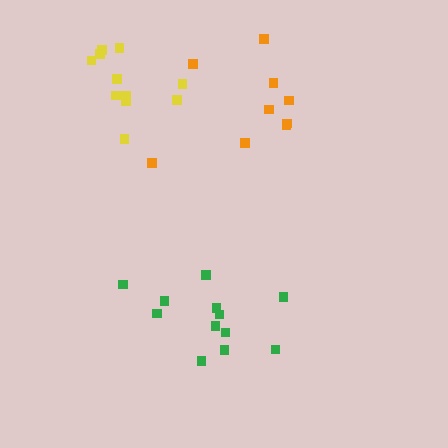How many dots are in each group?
Group 1: 12 dots, Group 2: 9 dots, Group 3: 11 dots (32 total).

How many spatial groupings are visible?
There are 3 spatial groupings.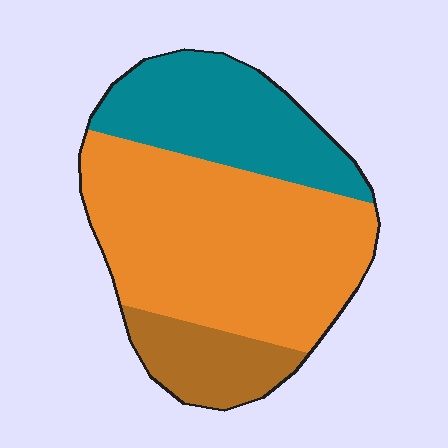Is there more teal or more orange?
Orange.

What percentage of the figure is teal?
Teal takes up about one quarter (1/4) of the figure.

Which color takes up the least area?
Brown, at roughly 15%.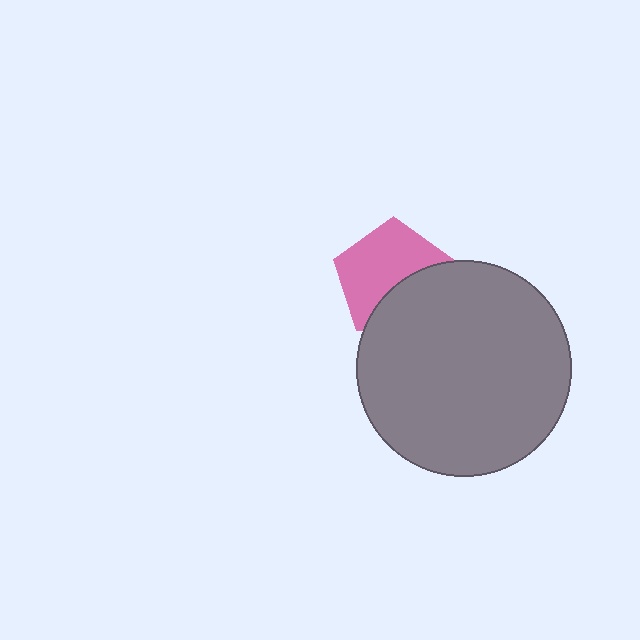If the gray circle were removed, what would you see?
You would see the complete pink pentagon.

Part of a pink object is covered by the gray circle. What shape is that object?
It is a pentagon.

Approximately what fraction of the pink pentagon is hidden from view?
Roughly 39% of the pink pentagon is hidden behind the gray circle.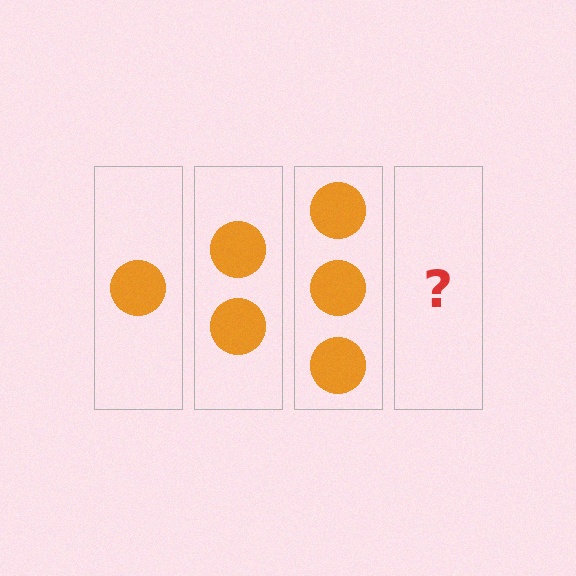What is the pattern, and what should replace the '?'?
The pattern is that each step adds one more circle. The '?' should be 4 circles.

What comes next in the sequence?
The next element should be 4 circles.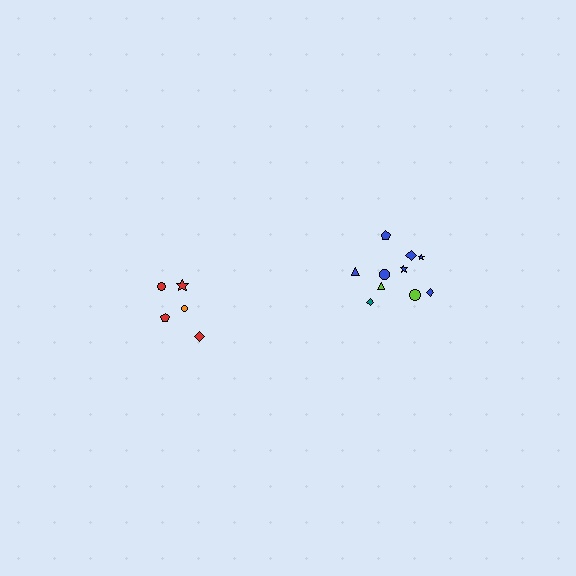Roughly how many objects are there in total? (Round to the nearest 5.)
Roughly 15 objects in total.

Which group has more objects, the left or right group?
The right group.